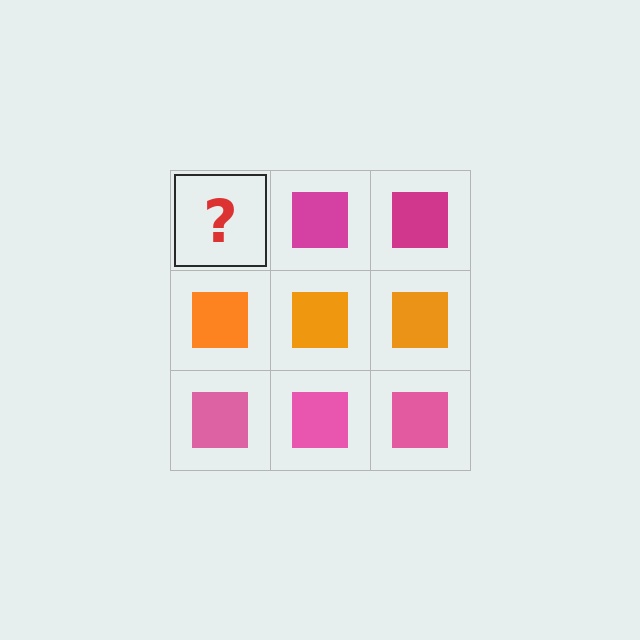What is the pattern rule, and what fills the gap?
The rule is that each row has a consistent color. The gap should be filled with a magenta square.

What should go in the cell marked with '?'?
The missing cell should contain a magenta square.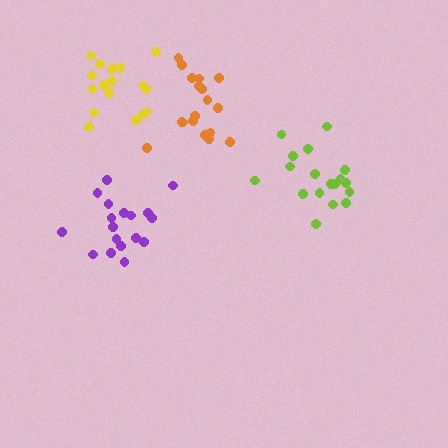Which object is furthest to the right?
The lime cluster is rightmost.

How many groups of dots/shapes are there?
There are 4 groups.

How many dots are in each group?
Group 1: 18 dots, Group 2: 17 dots, Group 3: 18 dots, Group 4: 18 dots (71 total).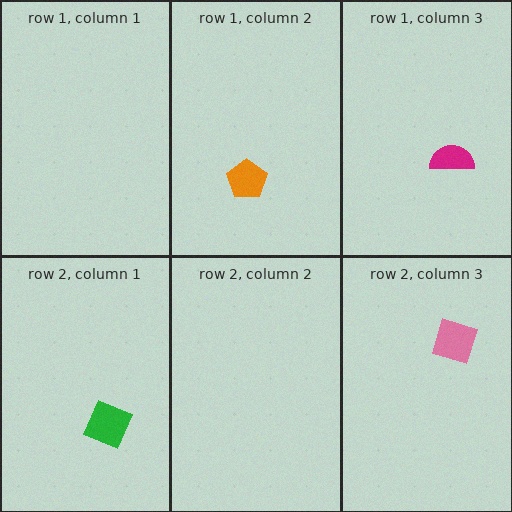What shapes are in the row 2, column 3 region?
The pink diamond.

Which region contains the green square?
The row 2, column 1 region.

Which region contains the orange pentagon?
The row 1, column 2 region.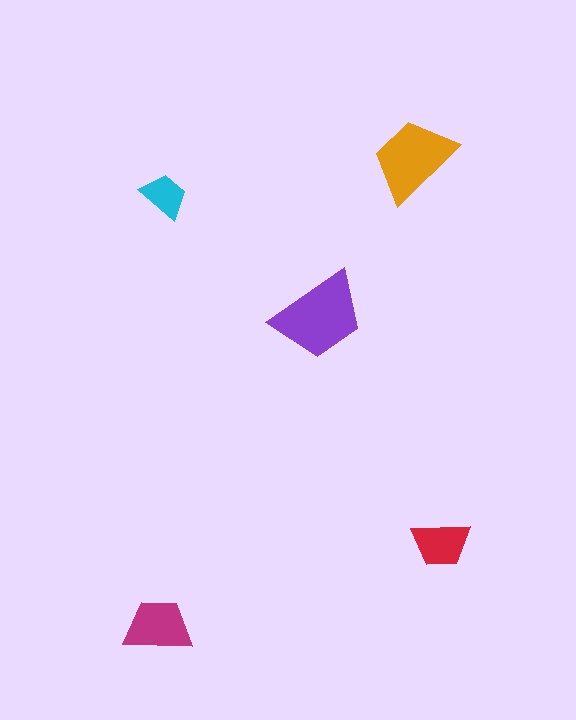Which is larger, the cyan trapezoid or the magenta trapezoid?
The magenta one.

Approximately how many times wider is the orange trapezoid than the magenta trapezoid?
About 1.5 times wider.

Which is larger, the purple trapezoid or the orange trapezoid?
The purple one.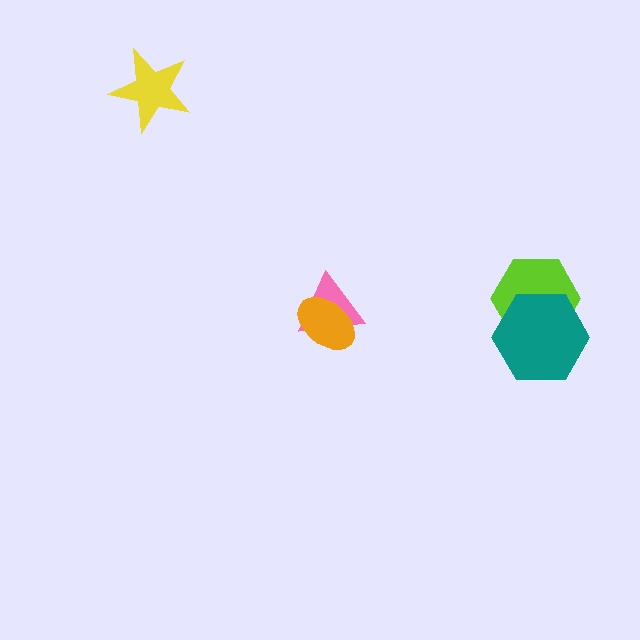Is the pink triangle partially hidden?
Yes, it is partially covered by another shape.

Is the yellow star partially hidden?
No, no other shape covers it.